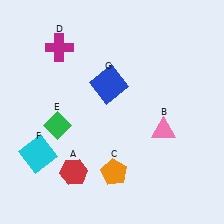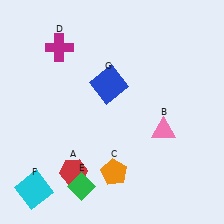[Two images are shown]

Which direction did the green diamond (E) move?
The green diamond (E) moved down.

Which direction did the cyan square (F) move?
The cyan square (F) moved down.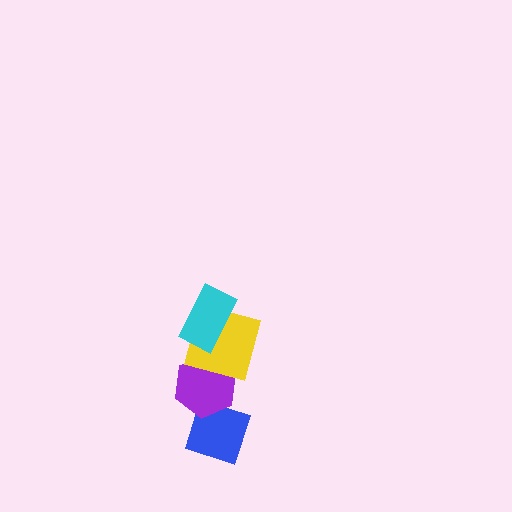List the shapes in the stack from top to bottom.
From top to bottom: the cyan rectangle, the yellow square, the purple hexagon, the blue diamond.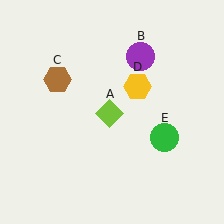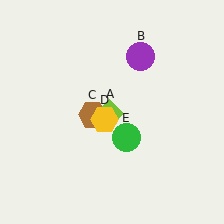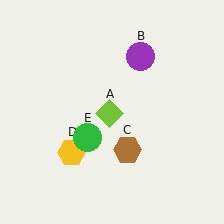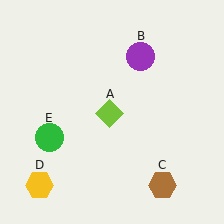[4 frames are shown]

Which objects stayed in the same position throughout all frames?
Lime diamond (object A) and purple circle (object B) remained stationary.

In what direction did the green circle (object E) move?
The green circle (object E) moved left.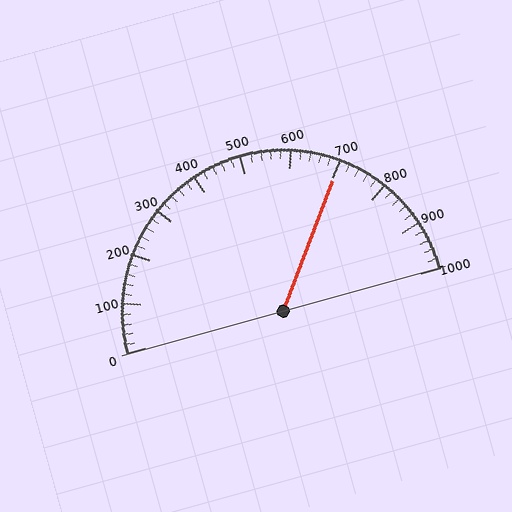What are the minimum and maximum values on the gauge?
The gauge ranges from 0 to 1000.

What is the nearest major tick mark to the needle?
The nearest major tick mark is 700.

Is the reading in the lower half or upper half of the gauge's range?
The reading is in the upper half of the range (0 to 1000).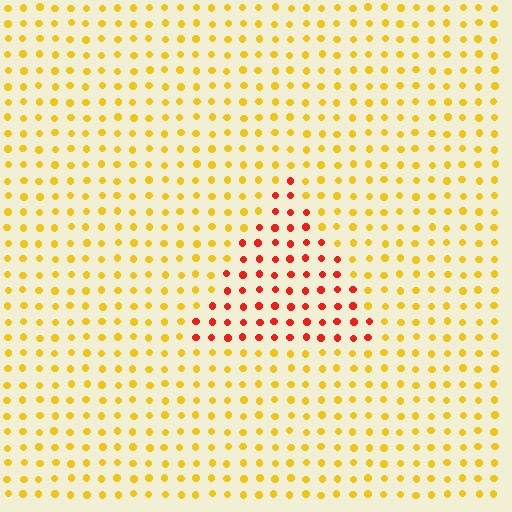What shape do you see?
I see a triangle.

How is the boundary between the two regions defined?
The boundary is defined purely by a slight shift in hue (about 47 degrees). Spacing, size, and orientation are identical on both sides.